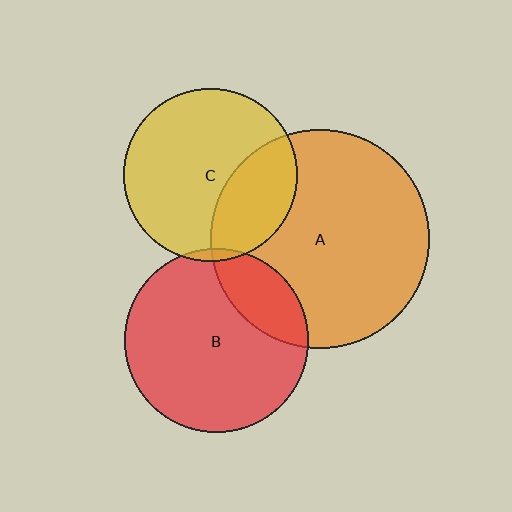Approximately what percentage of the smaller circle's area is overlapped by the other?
Approximately 20%.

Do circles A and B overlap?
Yes.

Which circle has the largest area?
Circle A (orange).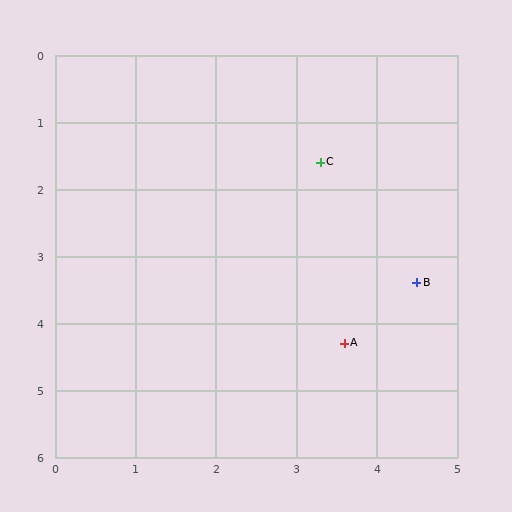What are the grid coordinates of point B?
Point B is at approximately (4.5, 3.4).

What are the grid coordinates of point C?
Point C is at approximately (3.3, 1.6).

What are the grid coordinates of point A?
Point A is at approximately (3.6, 4.3).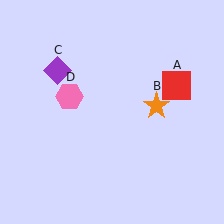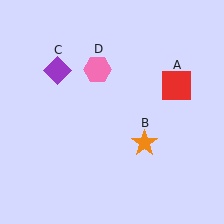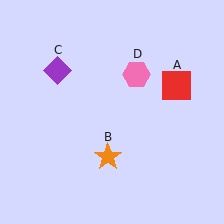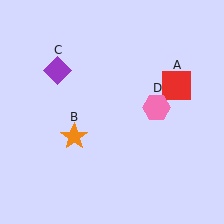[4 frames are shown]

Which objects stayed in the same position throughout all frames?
Red square (object A) and purple diamond (object C) remained stationary.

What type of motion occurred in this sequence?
The orange star (object B), pink hexagon (object D) rotated clockwise around the center of the scene.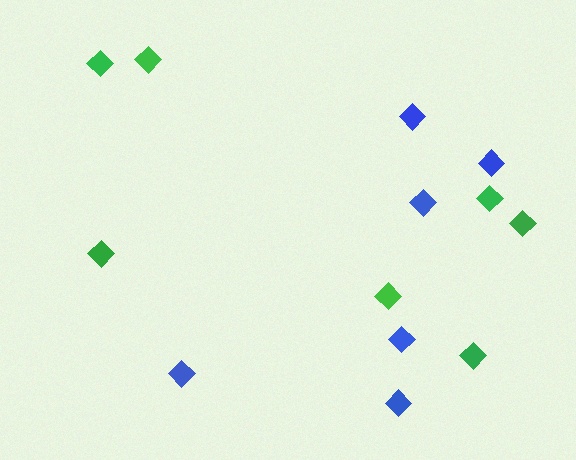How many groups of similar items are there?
There are 2 groups: one group of blue diamonds (6) and one group of green diamonds (7).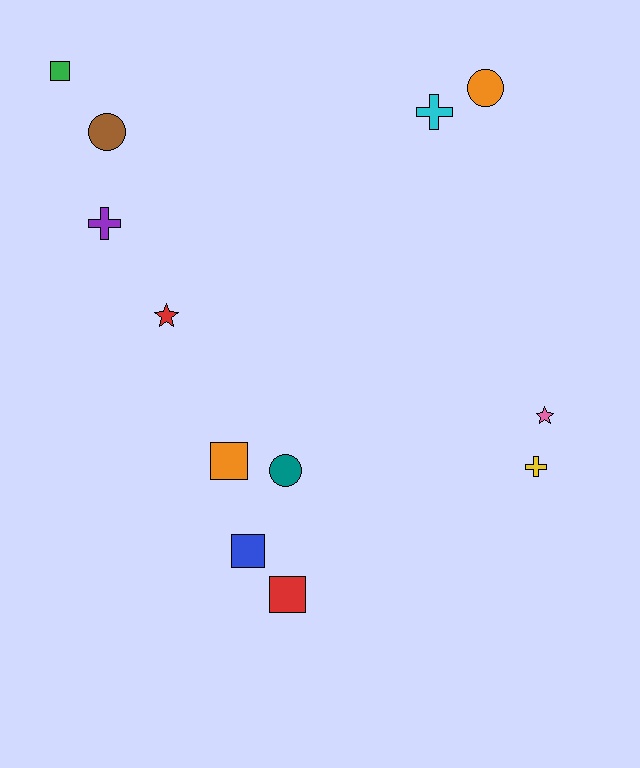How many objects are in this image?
There are 12 objects.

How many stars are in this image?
There are 2 stars.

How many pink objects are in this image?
There is 1 pink object.